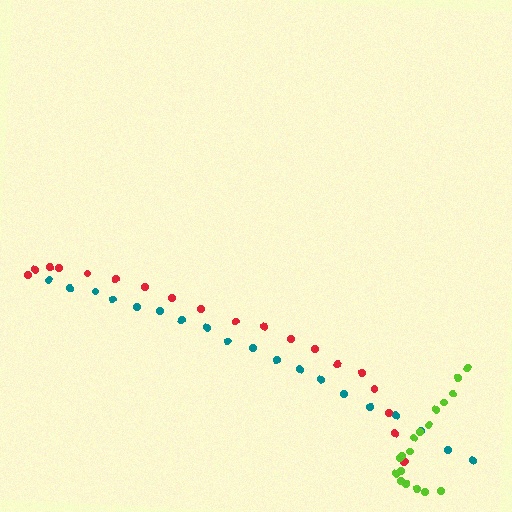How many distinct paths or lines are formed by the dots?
There are 3 distinct paths.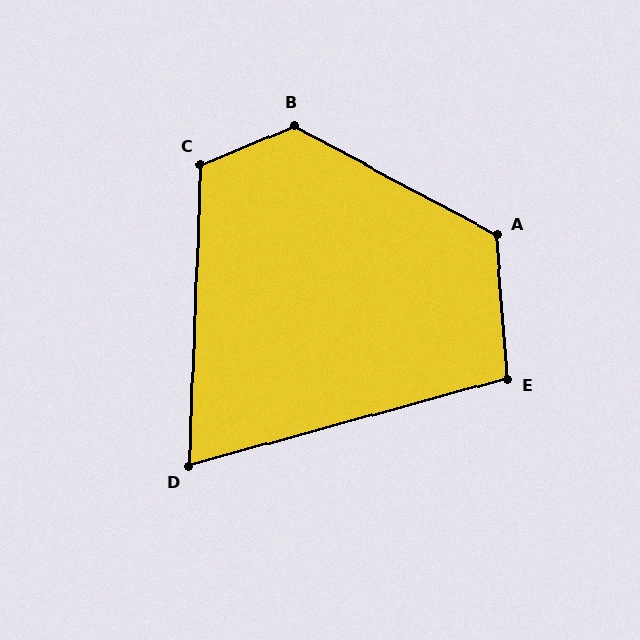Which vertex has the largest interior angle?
B, at approximately 129 degrees.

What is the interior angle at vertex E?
Approximately 101 degrees (obtuse).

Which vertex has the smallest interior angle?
D, at approximately 73 degrees.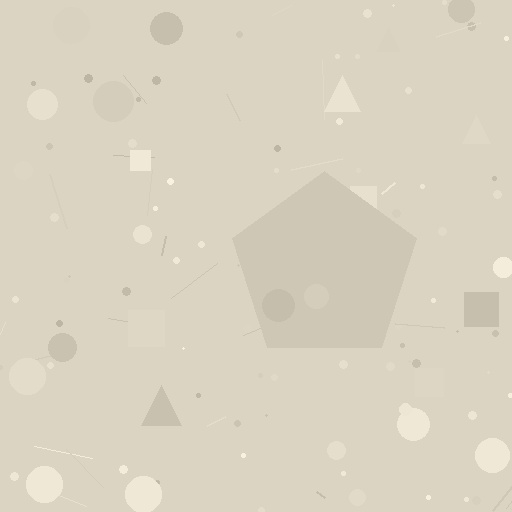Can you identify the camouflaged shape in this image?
The camouflaged shape is a pentagon.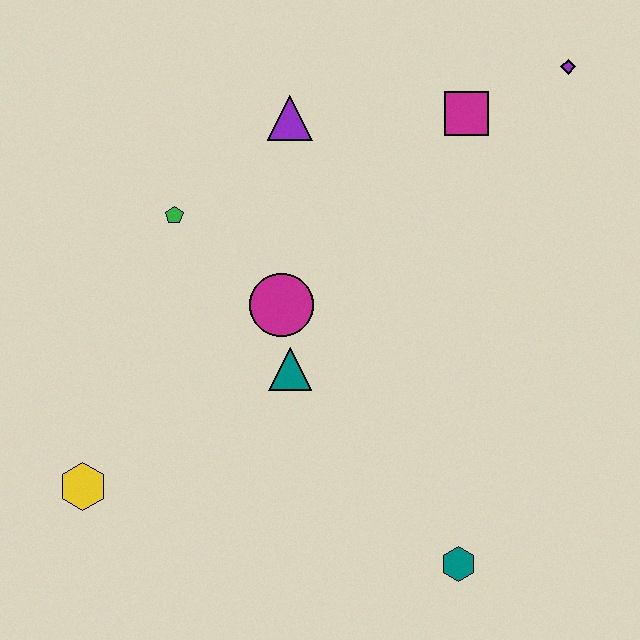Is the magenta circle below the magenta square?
Yes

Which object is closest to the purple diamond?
The magenta square is closest to the purple diamond.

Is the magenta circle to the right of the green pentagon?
Yes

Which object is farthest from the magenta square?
The yellow hexagon is farthest from the magenta square.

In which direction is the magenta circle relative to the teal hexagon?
The magenta circle is above the teal hexagon.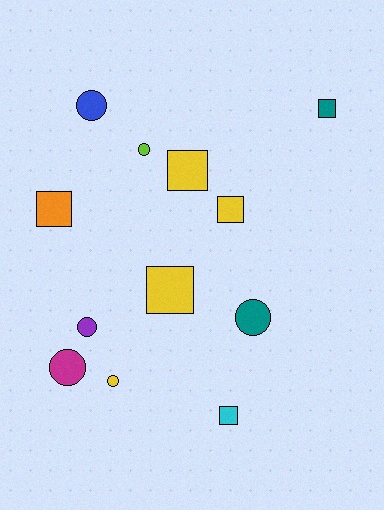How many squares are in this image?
There are 6 squares.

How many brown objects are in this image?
There are no brown objects.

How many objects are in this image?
There are 12 objects.